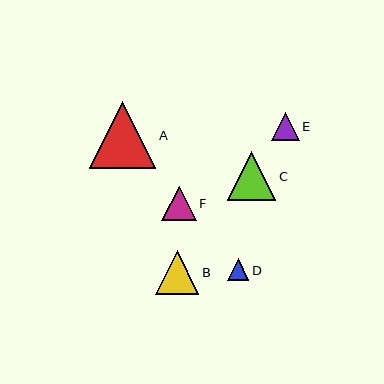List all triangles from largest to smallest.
From largest to smallest: A, C, B, F, E, D.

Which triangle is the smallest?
Triangle D is the smallest with a size of approximately 21 pixels.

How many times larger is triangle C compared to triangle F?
Triangle C is approximately 1.4 times the size of triangle F.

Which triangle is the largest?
Triangle A is the largest with a size of approximately 66 pixels.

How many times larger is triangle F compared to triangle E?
Triangle F is approximately 1.2 times the size of triangle E.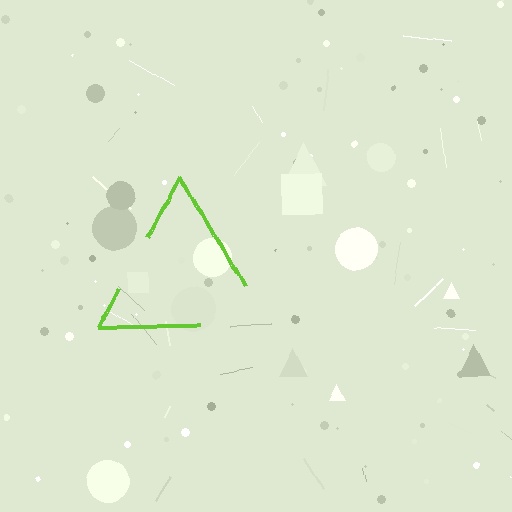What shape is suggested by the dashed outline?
The dashed outline suggests a triangle.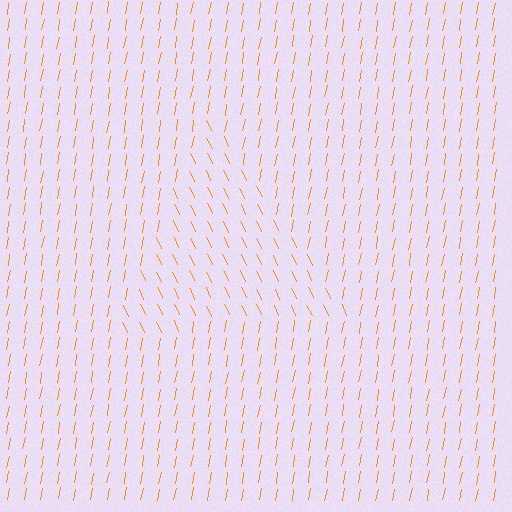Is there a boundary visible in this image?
Yes, there is a texture boundary formed by a change in line orientation.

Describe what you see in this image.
The image is filled with small orange line segments. A triangle region in the image has lines oriented differently from the surrounding lines, creating a visible texture boundary.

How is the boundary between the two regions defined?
The boundary is defined purely by a change in line orientation (approximately 35 degrees difference). All lines are the same color and thickness.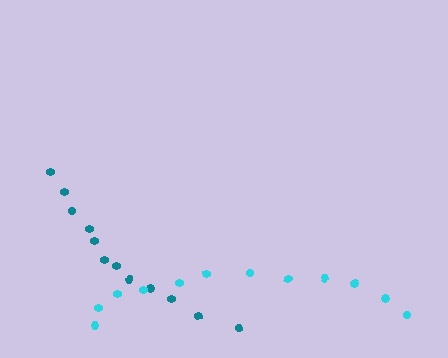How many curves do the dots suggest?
There are 2 distinct paths.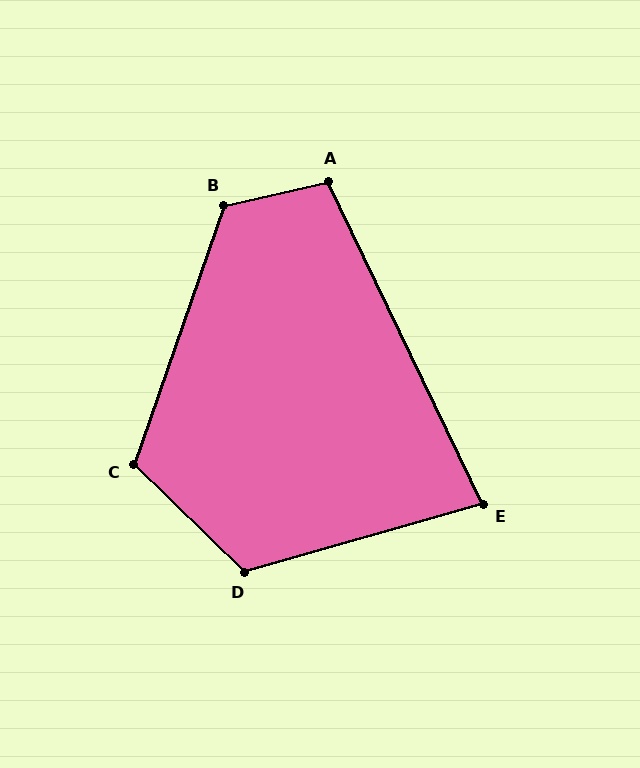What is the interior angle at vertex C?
Approximately 115 degrees (obtuse).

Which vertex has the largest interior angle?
B, at approximately 122 degrees.